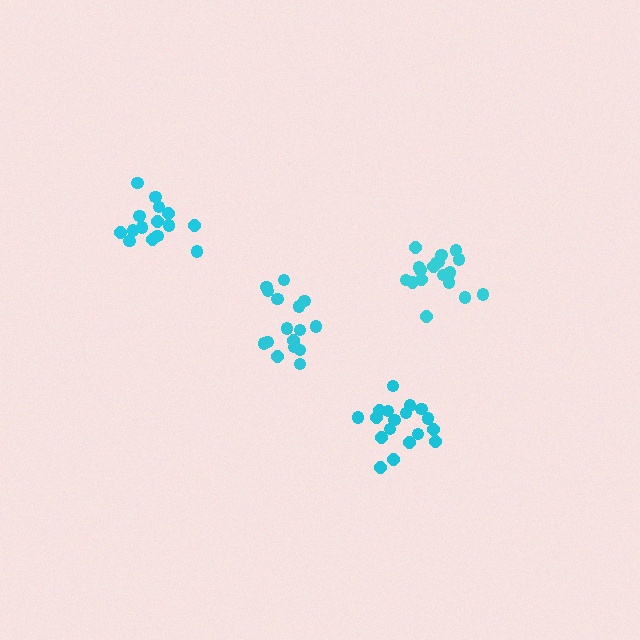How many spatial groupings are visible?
There are 4 spatial groupings.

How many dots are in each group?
Group 1: 18 dots, Group 2: 15 dots, Group 3: 18 dots, Group 4: 16 dots (67 total).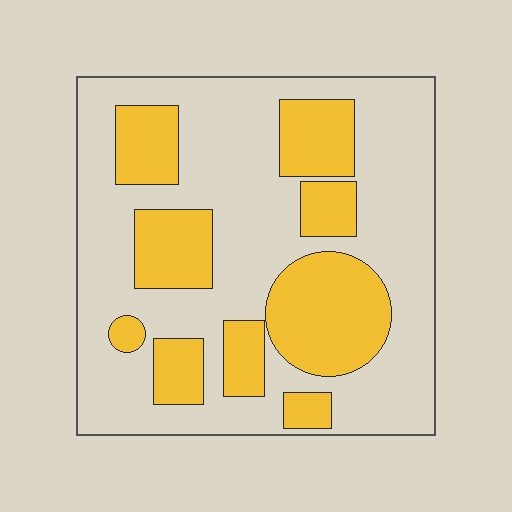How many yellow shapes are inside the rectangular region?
9.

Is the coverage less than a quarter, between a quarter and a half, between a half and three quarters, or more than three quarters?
Between a quarter and a half.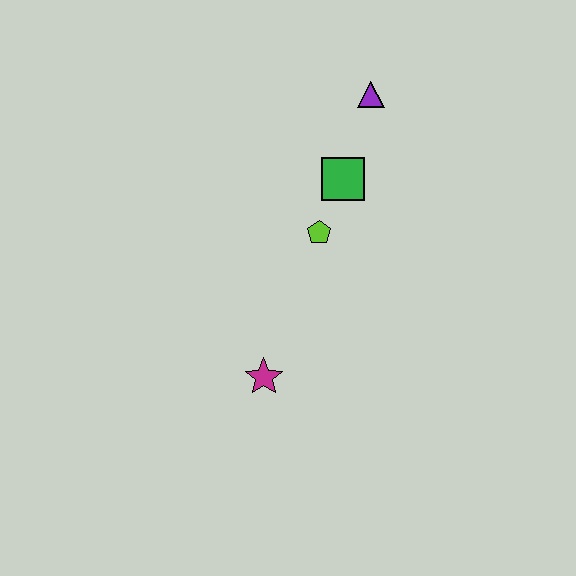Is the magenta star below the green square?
Yes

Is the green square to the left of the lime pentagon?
No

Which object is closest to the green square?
The lime pentagon is closest to the green square.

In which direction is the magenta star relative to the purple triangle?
The magenta star is below the purple triangle.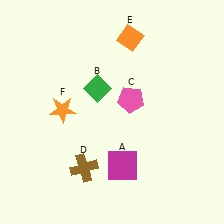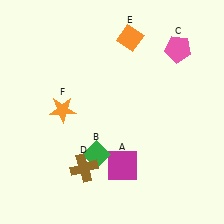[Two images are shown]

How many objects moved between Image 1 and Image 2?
2 objects moved between the two images.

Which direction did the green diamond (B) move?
The green diamond (B) moved down.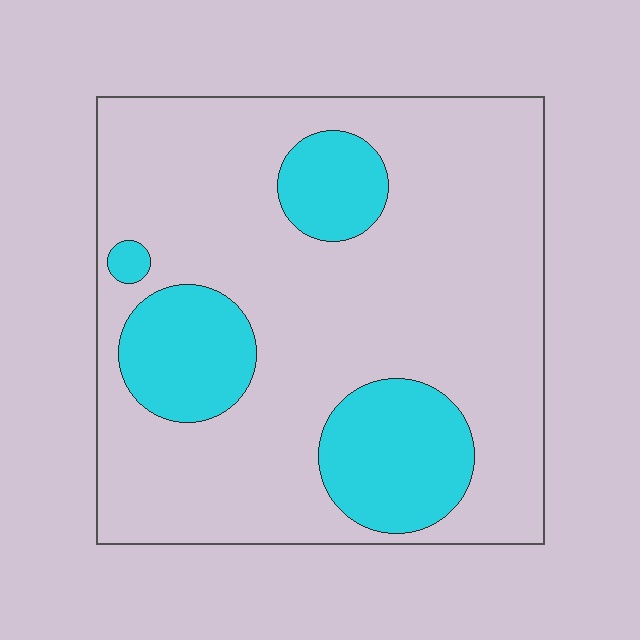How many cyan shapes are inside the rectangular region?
4.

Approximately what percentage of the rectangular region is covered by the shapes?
Approximately 25%.